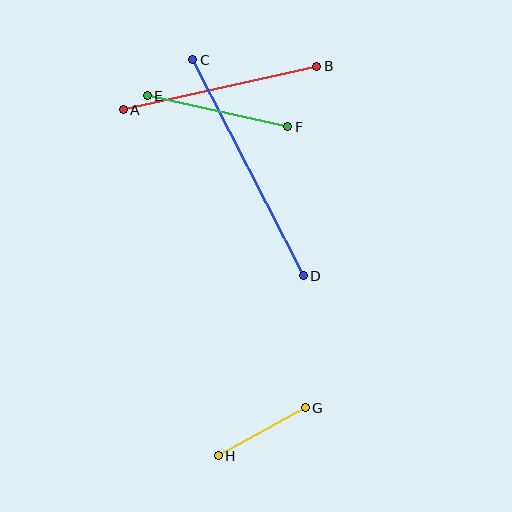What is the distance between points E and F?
The distance is approximately 144 pixels.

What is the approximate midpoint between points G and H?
The midpoint is at approximately (262, 432) pixels.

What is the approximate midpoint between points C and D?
The midpoint is at approximately (248, 168) pixels.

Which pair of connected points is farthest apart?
Points C and D are farthest apart.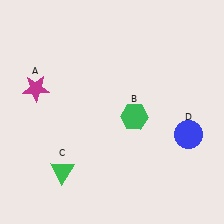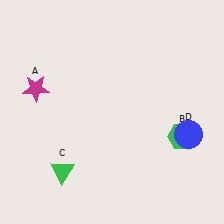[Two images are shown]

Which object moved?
The green hexagon (B) moved right.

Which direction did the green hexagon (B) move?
The green hexagon (B) moved right.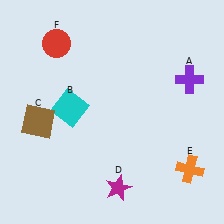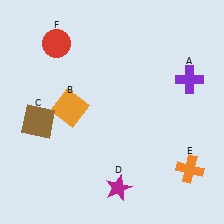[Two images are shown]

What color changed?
The square (B) changed from cyan in Image 1 to orange in Image 2.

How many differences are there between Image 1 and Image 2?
There is 1 difference between the two images.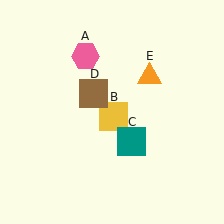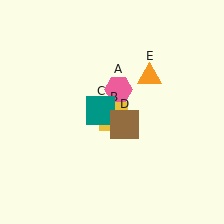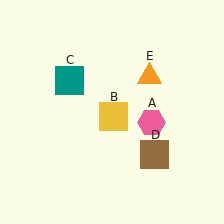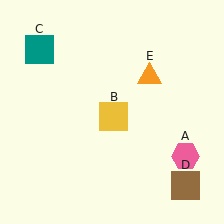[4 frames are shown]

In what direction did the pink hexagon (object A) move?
The pink hexagon (object A) moved down and to the right.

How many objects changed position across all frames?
3 objects changed position: pink hexagon (object A), teal square (object C), brown square (object D).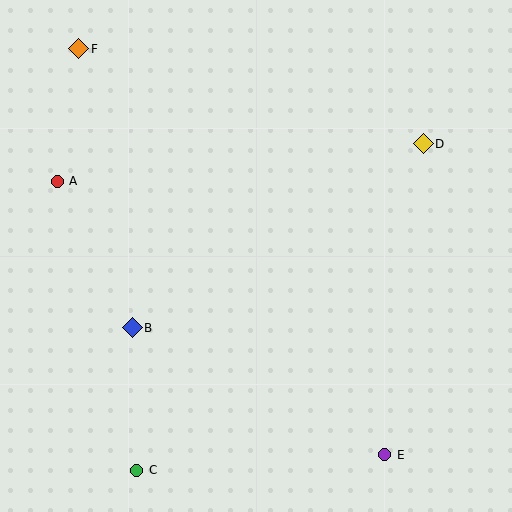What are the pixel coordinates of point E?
Point E is at (385, 455).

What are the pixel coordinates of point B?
Point B is at (132, 328).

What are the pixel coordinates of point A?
Point A is at (57, 181).